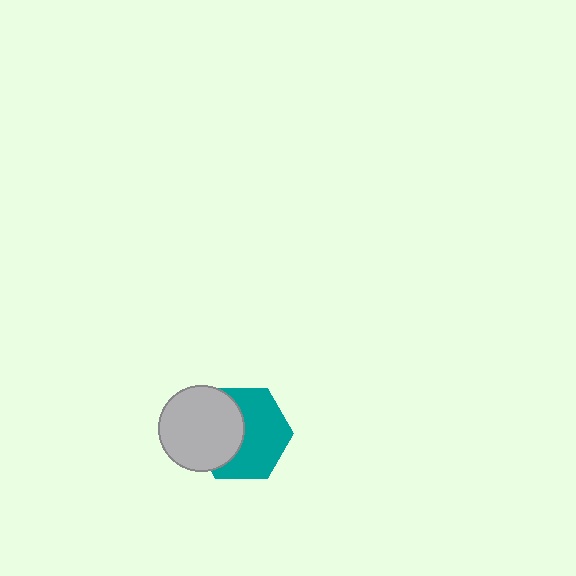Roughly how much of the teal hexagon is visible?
About half of it is visible (roughly 59%).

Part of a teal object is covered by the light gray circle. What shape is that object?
It is a hexagon.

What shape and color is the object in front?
The object in front is a light gray circle.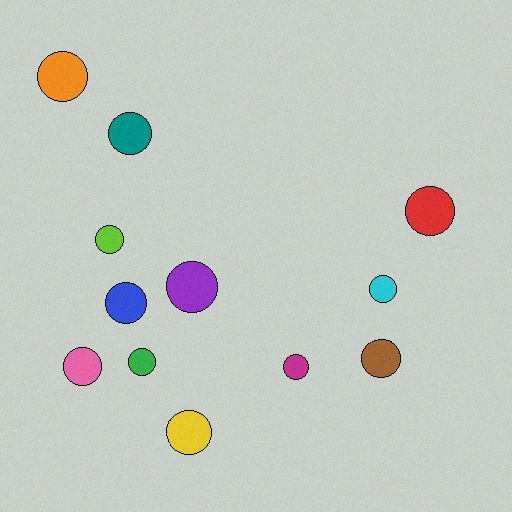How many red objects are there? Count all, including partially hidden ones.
There is 1 red object.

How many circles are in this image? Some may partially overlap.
There are 12 circles.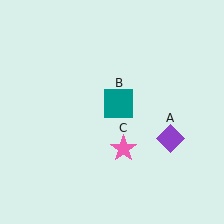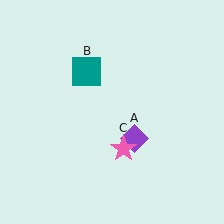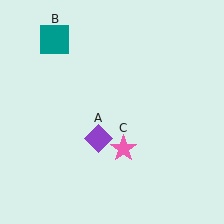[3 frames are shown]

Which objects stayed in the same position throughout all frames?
Pink star (object C) remained stationary.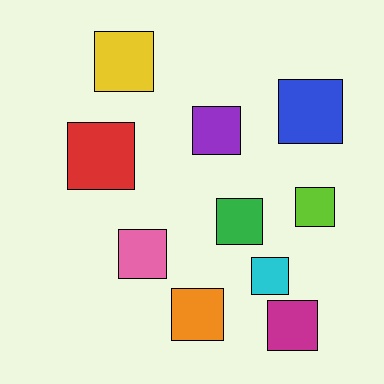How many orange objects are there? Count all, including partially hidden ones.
There is 1 orange object.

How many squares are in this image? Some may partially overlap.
There are 10 squares.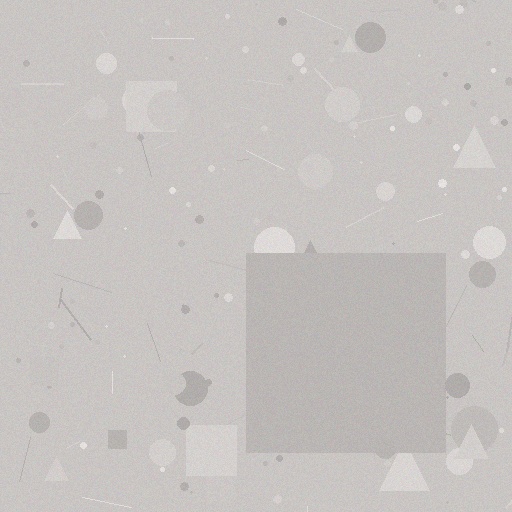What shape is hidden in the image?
A square is hidden in the image.